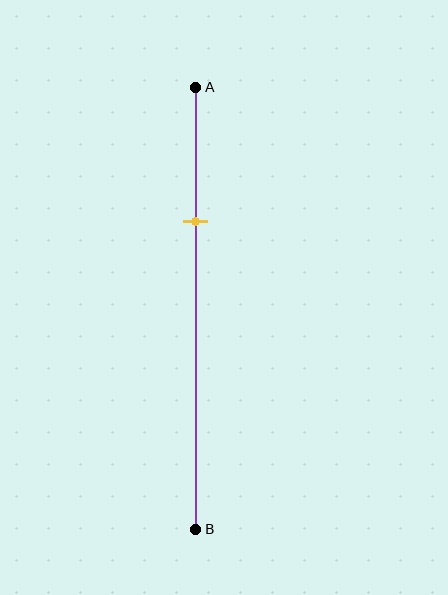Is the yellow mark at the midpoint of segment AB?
No, the mark is at about 30% from A, not at the 50% midpoint.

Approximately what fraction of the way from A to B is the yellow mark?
The yellow mark is approximately 30% of the way from A to B.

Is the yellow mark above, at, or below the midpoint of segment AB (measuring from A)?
The yellow mark is above the midpoint of segment AB.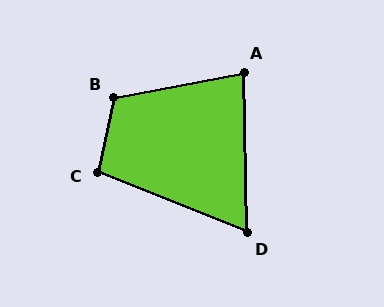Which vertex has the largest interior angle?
B, at approximately 113 degrees.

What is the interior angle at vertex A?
Approximately 80 degrees (acute).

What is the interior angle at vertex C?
Approximately 100 degrees (obtuse).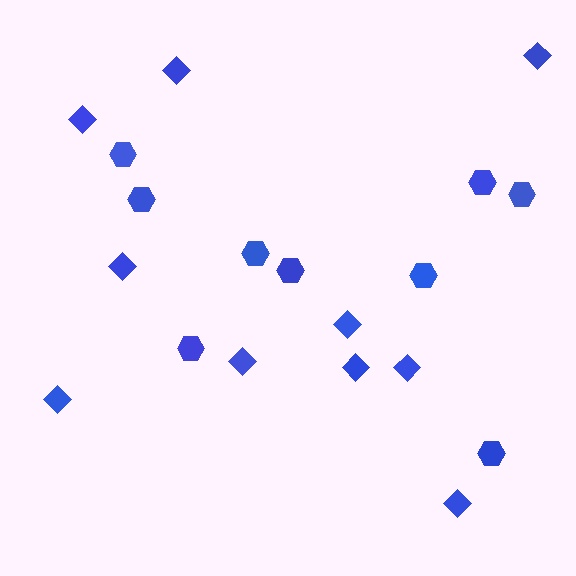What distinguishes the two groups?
There are 2 groups: one group of diamonds (10) and one group of hexagons (9).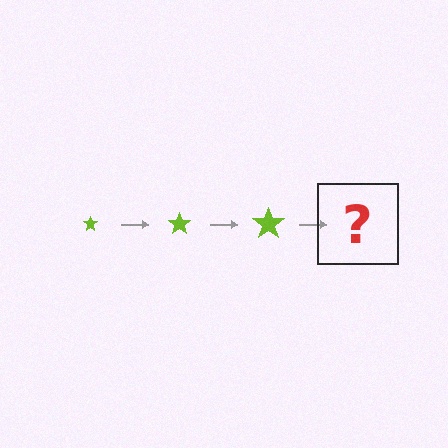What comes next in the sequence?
The next element should be a lime star, larger than the previous one.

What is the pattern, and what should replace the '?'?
The pattern is that the star gets progressively larger each step. The '?' should be a lime star, larger than the previous one.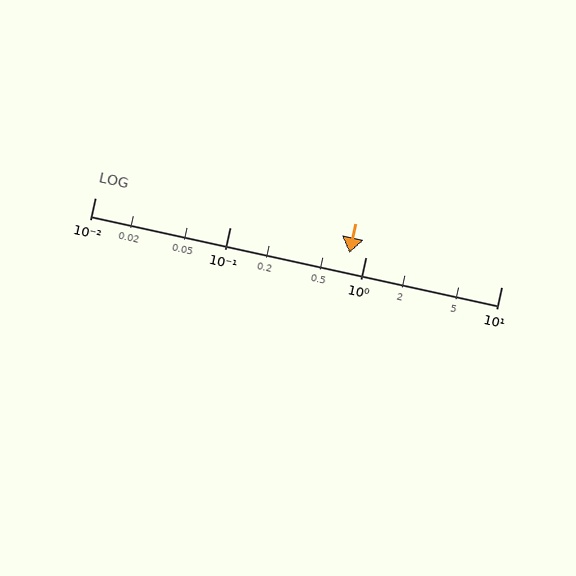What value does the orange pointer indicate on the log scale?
The pointer indicates approximately 0.76.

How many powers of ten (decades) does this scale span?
The scale spans 3 decades, from 0.01 to 10.